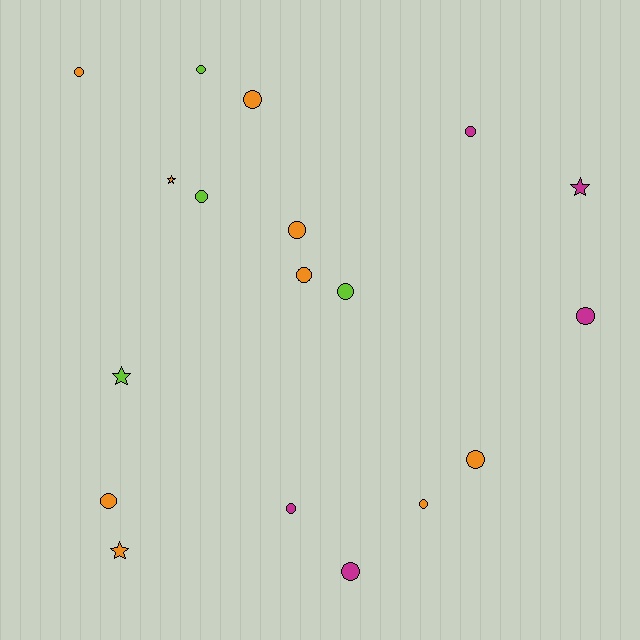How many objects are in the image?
There are 18 objects.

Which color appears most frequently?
Orange, with 9 objects.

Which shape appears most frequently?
Circle, with 14 objects.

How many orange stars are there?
There are 2 orange stars.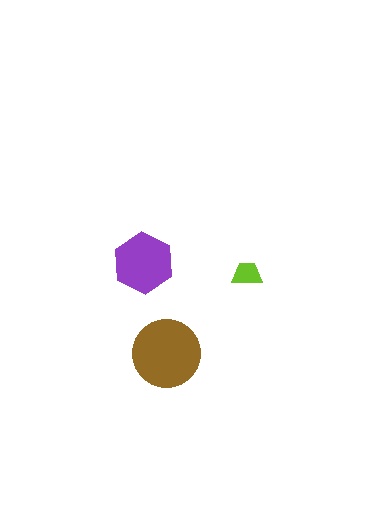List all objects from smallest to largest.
The lime trapezoid, the purple hexagon, the brown circle.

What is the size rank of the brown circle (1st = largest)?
1st.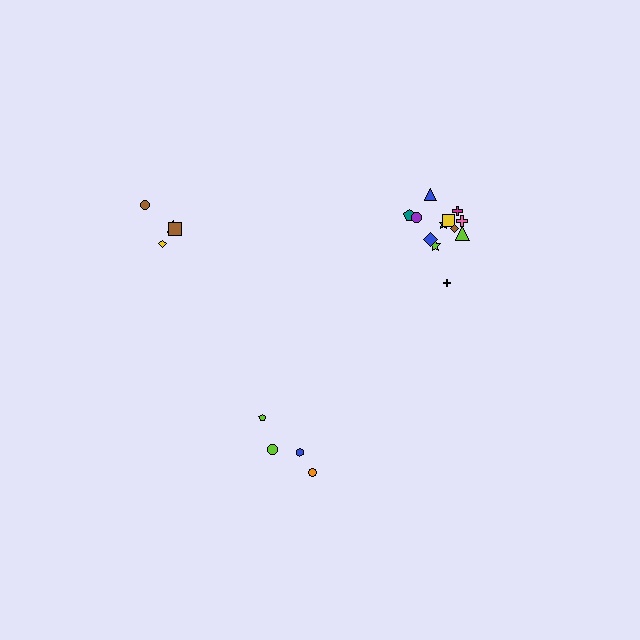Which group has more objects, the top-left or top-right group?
The top-right group.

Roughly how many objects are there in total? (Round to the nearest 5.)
Roughly 20 objects in total.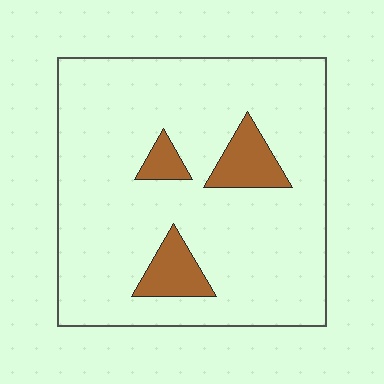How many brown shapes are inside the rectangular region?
3.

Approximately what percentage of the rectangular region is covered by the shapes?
Approximately 10%.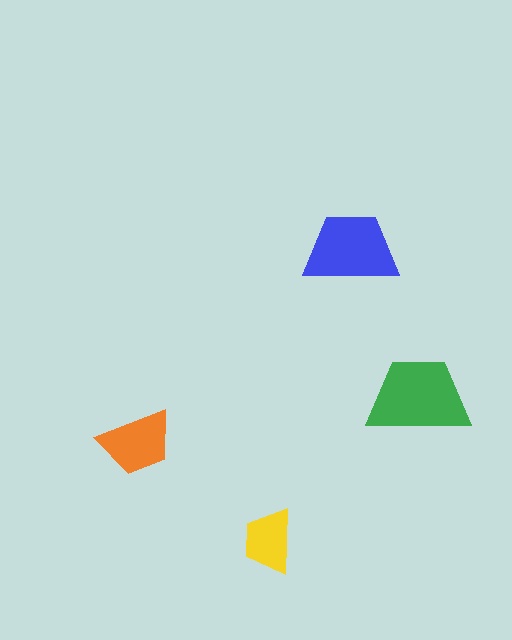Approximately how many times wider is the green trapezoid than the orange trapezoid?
About 1.5 times wider.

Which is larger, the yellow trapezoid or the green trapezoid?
The green one.